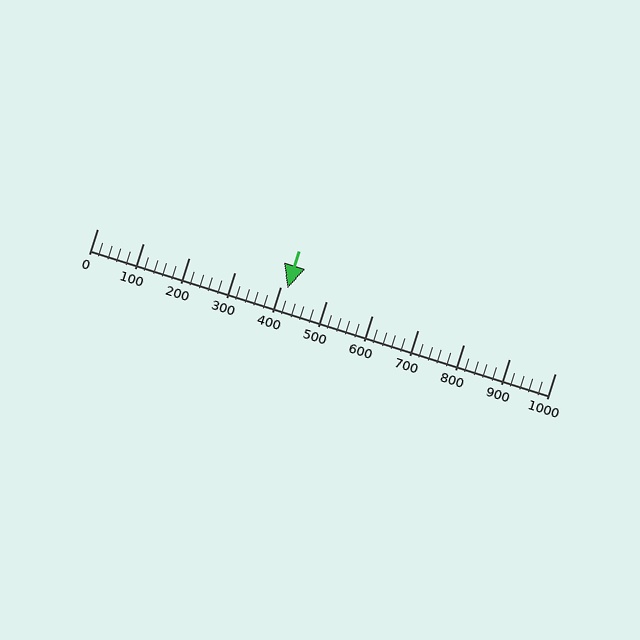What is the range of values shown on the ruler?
The ruler shows values from 0 to 1000.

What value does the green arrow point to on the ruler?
The green arrow points to approximately 416.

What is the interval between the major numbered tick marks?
The major tick marks are spaced 100 units apart.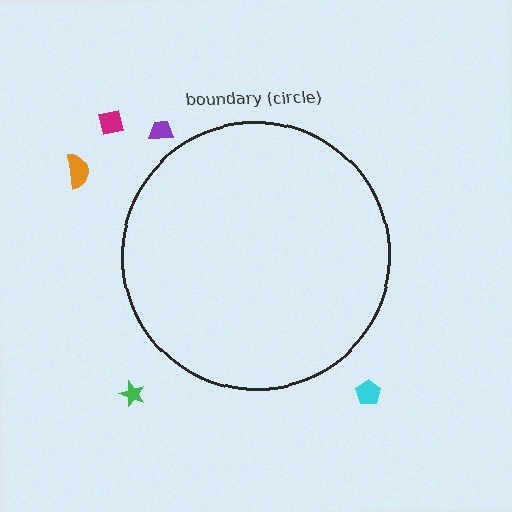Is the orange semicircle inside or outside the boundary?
Outside.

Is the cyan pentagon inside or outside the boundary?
Outside.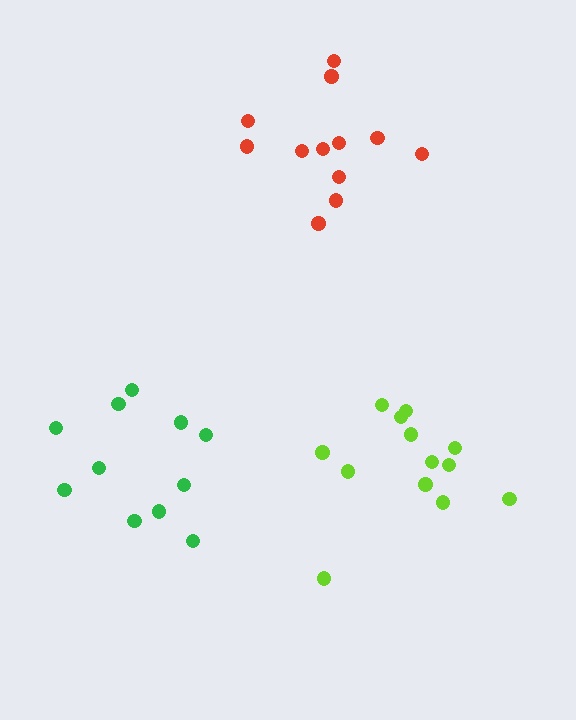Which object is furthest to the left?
The green cluster is leftmost.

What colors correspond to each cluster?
The clusters are colored: green, lime, red.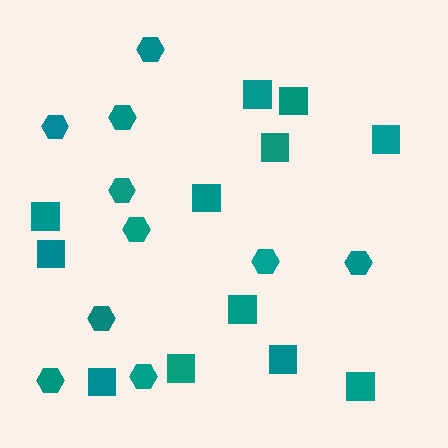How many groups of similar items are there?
There are 2 groups: one group of hexagons (10) and one group of squares (12).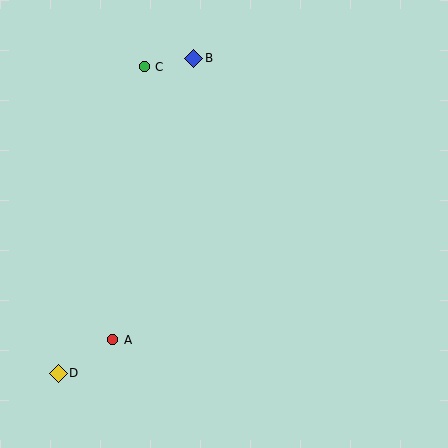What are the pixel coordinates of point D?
Point D is at (58, 373).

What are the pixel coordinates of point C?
Point C is at (144, 67).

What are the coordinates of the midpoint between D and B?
The midpoint between D and B is at (126, 216).